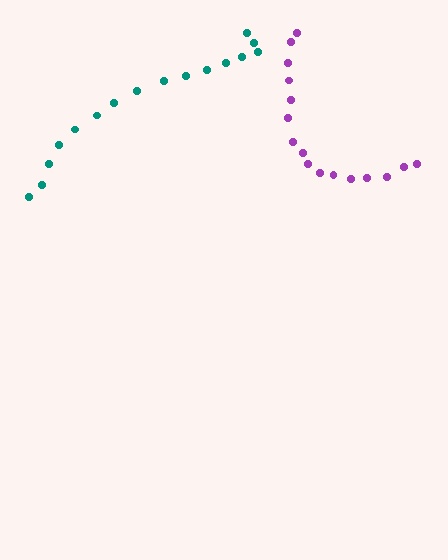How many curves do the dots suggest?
There are 2 distinct paths.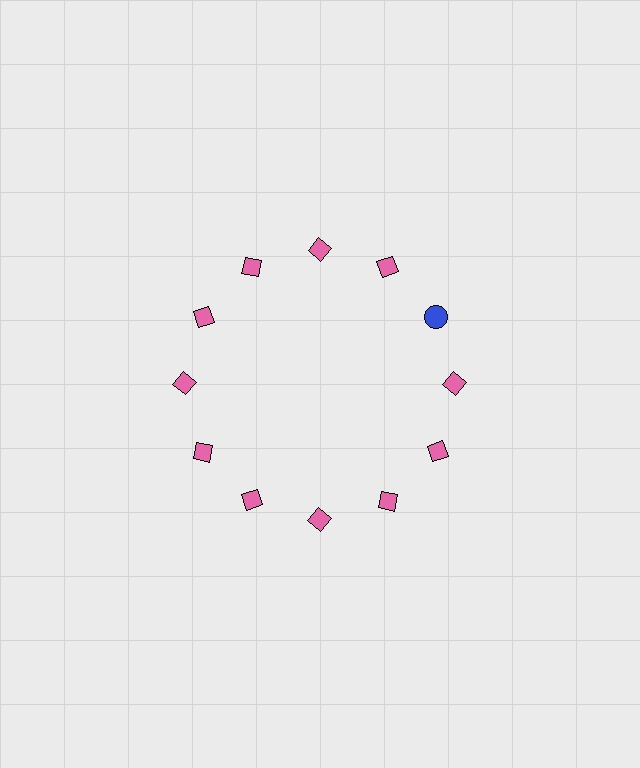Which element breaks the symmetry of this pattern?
The blue circle at roughly the 2 o'clock position breaks the symmetry. All other shapes are pink diamonds.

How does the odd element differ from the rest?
It differs in both color (blue instead of pink) and shape (circle instead of diamond).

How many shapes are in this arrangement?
There are 12 shapes arranged in a ring pattern.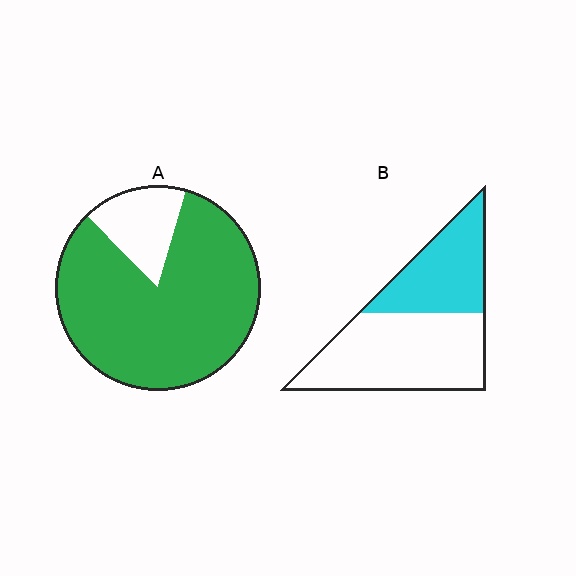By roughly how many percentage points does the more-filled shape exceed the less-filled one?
By roughly 45 percentage points (A over B).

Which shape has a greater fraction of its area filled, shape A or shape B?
Shape A.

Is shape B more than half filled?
No.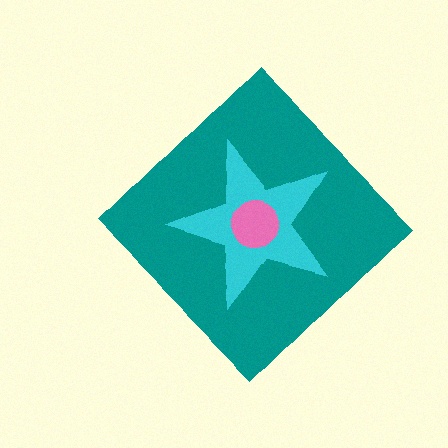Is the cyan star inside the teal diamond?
Yes.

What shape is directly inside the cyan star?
The pink circle.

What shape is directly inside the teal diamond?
The cyan star.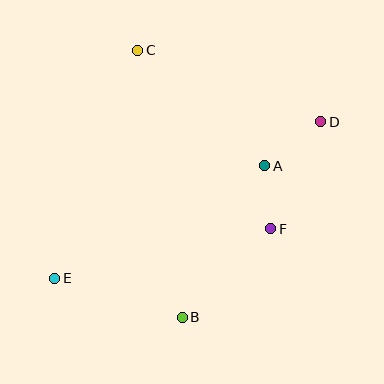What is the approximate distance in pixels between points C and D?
The distance between C and D is approximately 197 pixels.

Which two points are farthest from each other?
Points D and E are farthest from each other.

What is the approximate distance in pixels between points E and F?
The distance between E and F is approximately 221 pixels.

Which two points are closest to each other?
Points A and F are closest to each other.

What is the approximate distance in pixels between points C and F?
The distance between C and F is approximately 223 pixels.